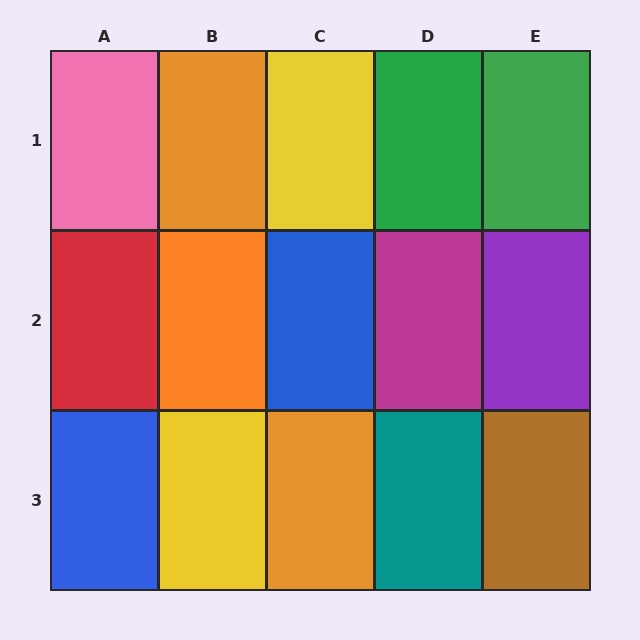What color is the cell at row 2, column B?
Orange.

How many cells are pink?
1 cell is pink.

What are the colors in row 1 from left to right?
Pink, orange, yellow, green, green.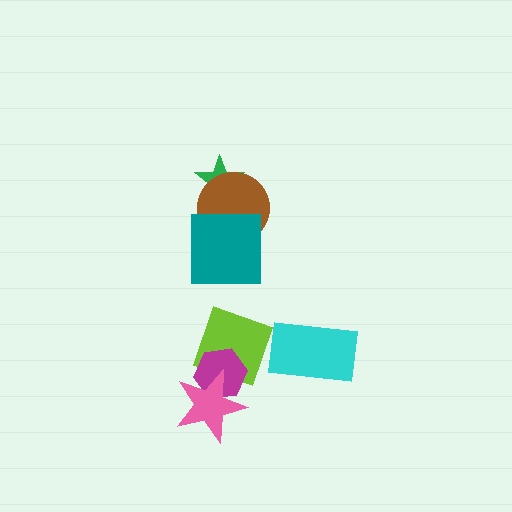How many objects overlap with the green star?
1 object overlaps with the green star.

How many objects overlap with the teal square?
1 object overlaps with the teal square.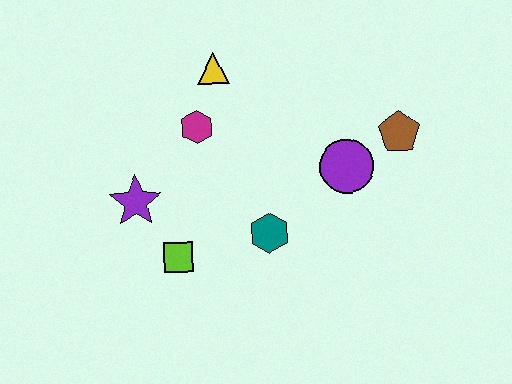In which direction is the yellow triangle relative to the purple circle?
The yellow triangle is to the left of the purple circle.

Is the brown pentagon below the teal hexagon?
No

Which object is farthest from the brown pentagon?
The purple star is farthest from the brown pentagon.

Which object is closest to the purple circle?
The brown pentagon is closest to the purple circle.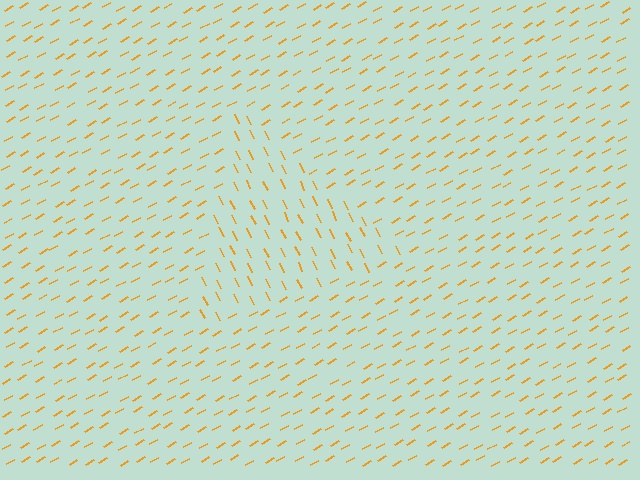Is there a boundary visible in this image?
Yes, there is a texture boundary formed by a change in line orientation.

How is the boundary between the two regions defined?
The boundary is defined purely by a change in line orientation (approximately 88 degrees difference). All lines are the same color and thickness.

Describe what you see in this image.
The image is filled with small orange line segments. A triangle region in the image has lines oriented differently from the surrounding lines, creating a visible texture boundary.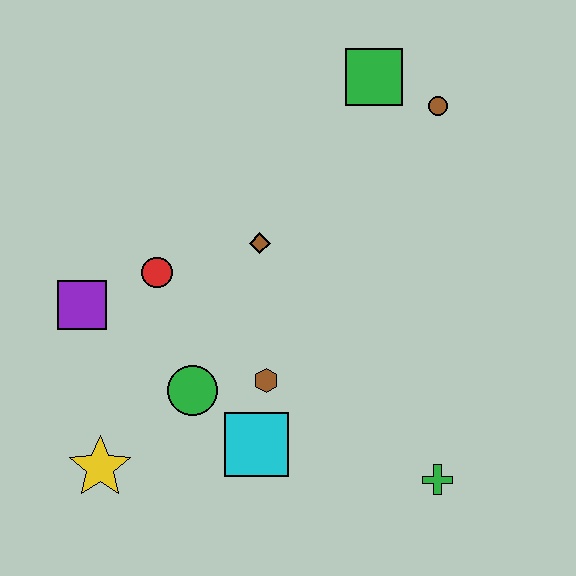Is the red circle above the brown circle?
No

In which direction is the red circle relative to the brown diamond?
The red circle is to the left of the brown diamond.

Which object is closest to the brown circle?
The green square is closest to the brown circle.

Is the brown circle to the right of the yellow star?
Yes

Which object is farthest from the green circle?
The brown circle is farthest from the green circle.